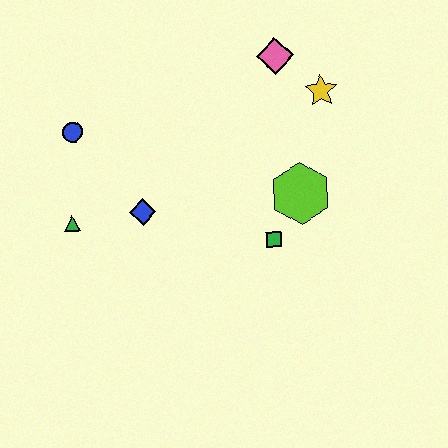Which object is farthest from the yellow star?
The green triangle is farthest from the yellow star.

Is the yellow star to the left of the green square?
No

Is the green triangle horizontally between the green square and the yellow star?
No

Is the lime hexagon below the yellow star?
Yes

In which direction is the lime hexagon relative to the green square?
The lime hexagon is above the green square.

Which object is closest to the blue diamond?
The green triangle is closest to the blue diamond.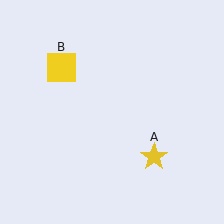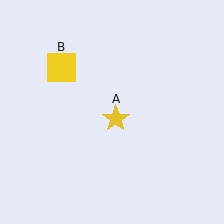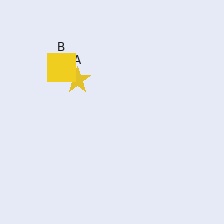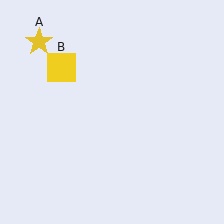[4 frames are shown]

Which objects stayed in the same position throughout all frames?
Yellow square (object B) remained stationary.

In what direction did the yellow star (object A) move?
The yellow star (object A) moved up and to the left.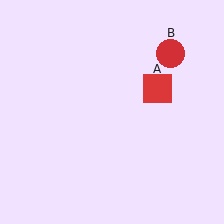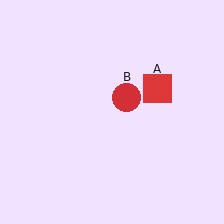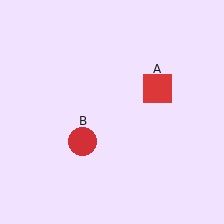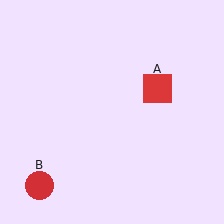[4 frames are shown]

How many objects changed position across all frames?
1 object changed position: red circle (object B).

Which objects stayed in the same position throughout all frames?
Red square (object A) remained stationary.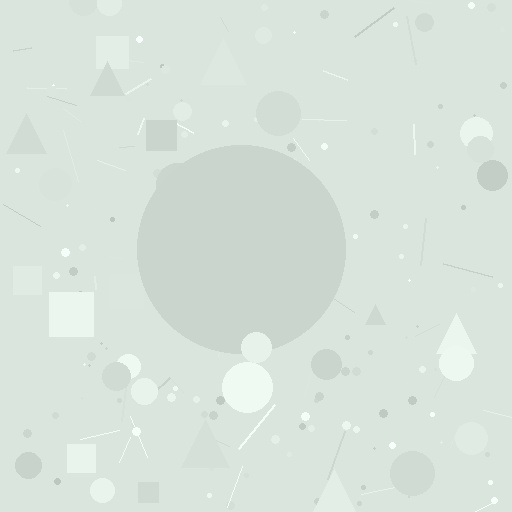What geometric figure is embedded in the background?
A circle is embedded in the background.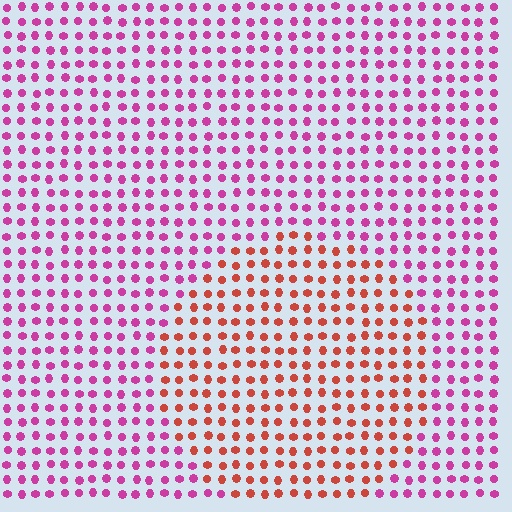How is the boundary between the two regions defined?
The boundary is defined purely by a slight shift in hue (about 47 degrees). Spacing, size, and orientation are identical on both sides.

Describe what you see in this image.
The image is filled with small magenta elements in a uniform arrangement. A circle-shaped region is visible where the elements are tinted to a slightly different hue, forming a subtle color boundary.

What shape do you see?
I see a circle.